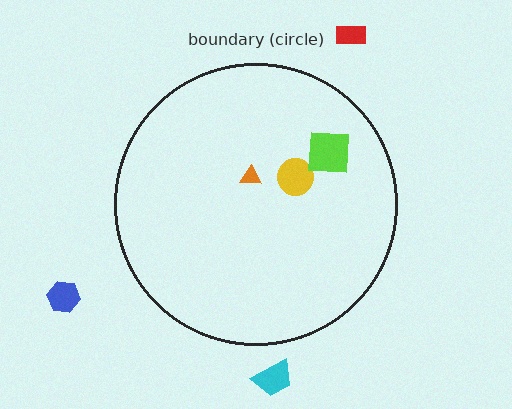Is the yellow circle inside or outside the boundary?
Inside.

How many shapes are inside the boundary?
3 inside, 3 outside.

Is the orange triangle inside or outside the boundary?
Inside.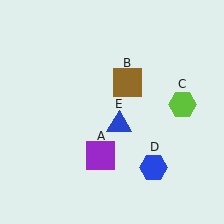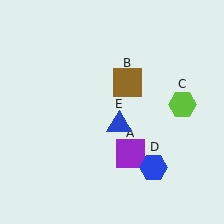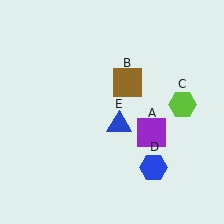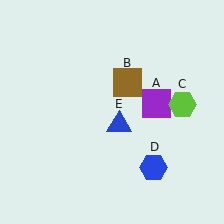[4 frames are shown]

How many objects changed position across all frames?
1 object changed position: purple square (object A).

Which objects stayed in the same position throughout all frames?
Brown square (object B) and lime hexagon (object C) and blue hexagon (object D) and blue triangle (object E) remained stationary.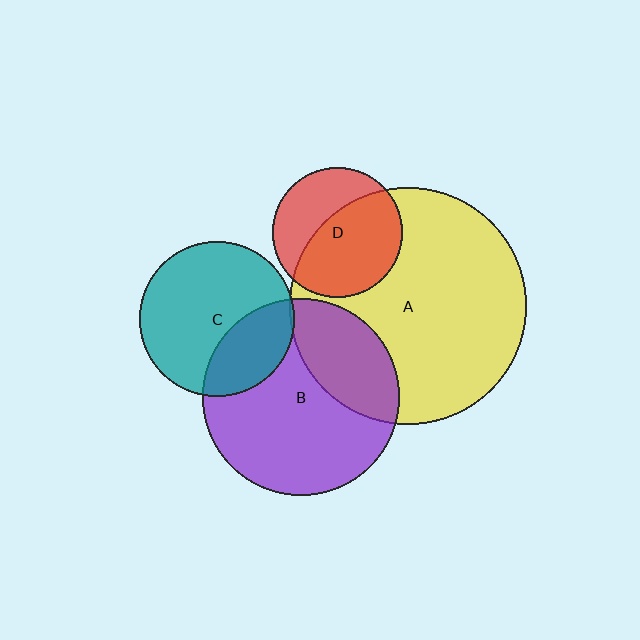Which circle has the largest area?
Circle A (yellow).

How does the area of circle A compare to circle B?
Approximately 1.4 times.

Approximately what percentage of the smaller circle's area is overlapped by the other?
Approximately 30%.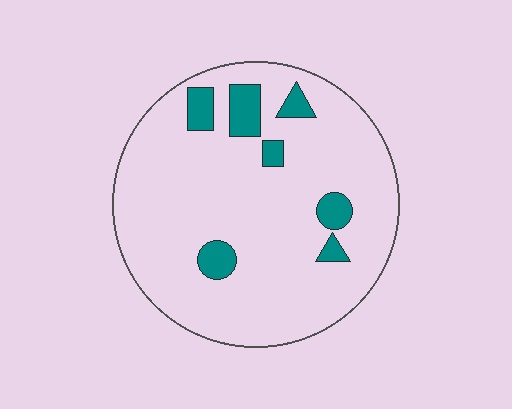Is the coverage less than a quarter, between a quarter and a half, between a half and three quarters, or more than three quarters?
Less than a quarter.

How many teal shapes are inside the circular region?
7.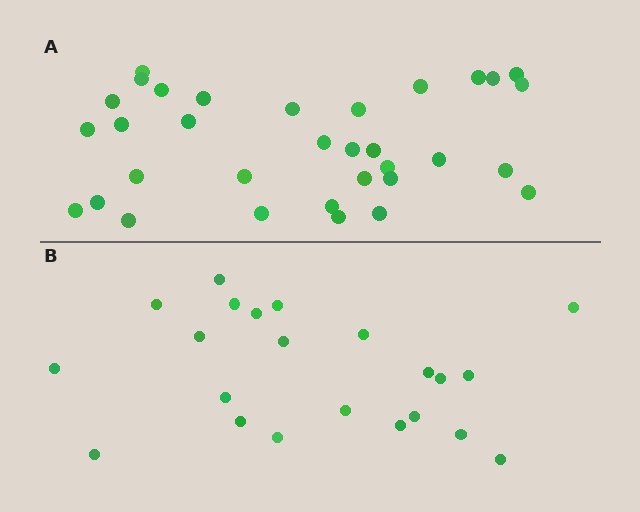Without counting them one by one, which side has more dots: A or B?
Region A (the top region) has more dots.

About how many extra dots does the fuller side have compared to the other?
Region A has roughly 12 or so more dots than region B.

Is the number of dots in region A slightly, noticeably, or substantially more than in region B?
Region A has substantially more. The ratio is roughly 1.5 to 1.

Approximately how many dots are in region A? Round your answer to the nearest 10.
About 30 dots. (The exact count is 33, which rounds to 30.)